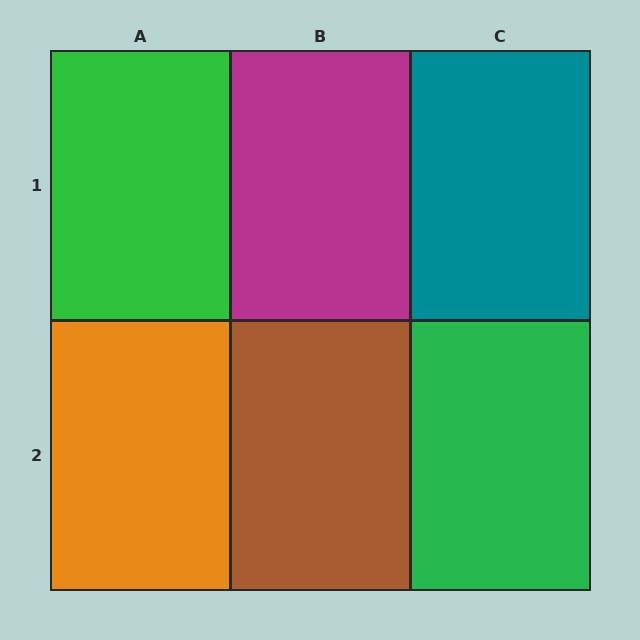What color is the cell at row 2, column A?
Orange.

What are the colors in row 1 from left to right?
Green, magenta, teal.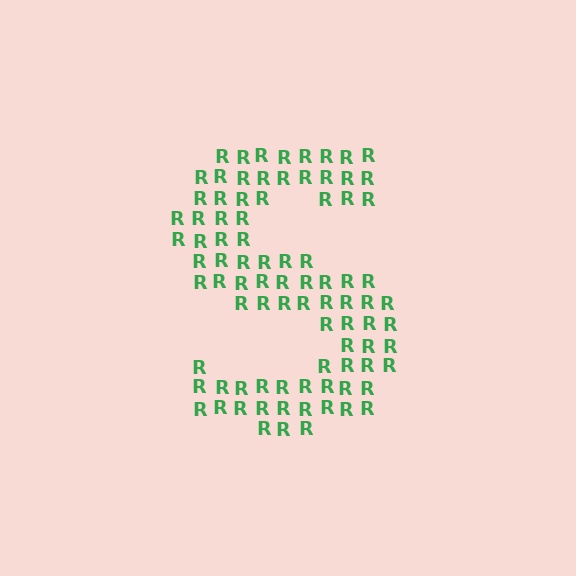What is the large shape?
The large shape is the letter S.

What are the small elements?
The small elements are letter R's.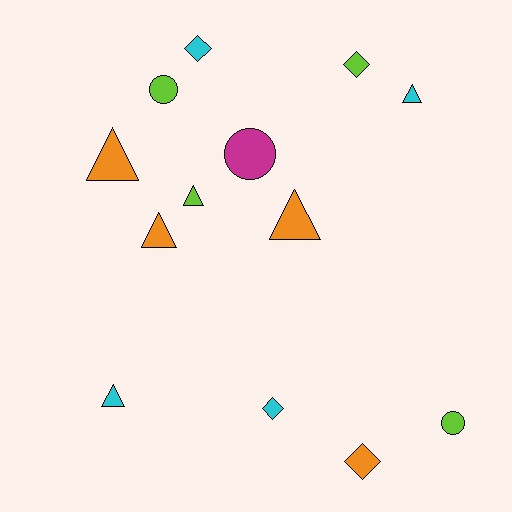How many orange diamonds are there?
There is 1 orange diamond.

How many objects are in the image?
There are 13 objects.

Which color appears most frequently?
Orange, with 4 objects.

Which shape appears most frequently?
Triangle, with 6 objects.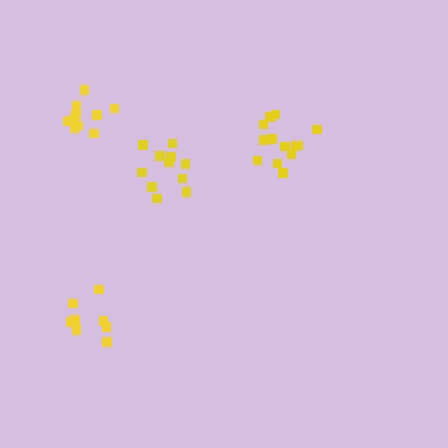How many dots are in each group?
Group 1: 13 dots, Group 2: 11 dots, Group 3: 9 dots, Group 4: 11 dots (44 total).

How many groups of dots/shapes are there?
There are 4 groups.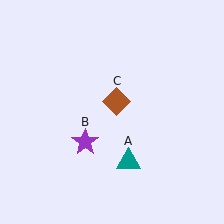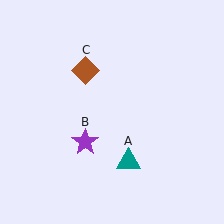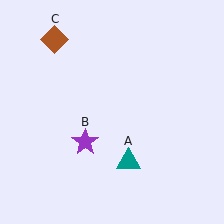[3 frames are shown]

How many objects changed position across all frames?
1 object changed position: brown diamond (object C).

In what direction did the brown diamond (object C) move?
The brown diamond (object C) moved up and to the left.